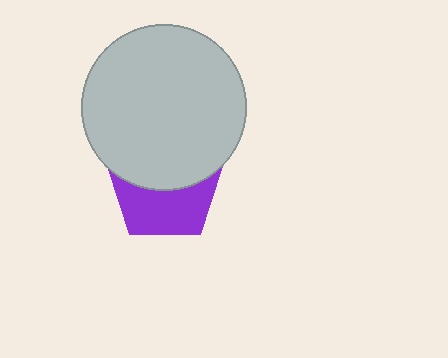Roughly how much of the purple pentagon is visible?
About half of it is visible (roughly 50%).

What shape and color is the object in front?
The object in front is a light gray circle.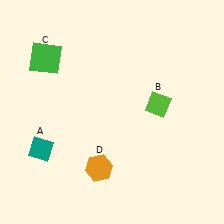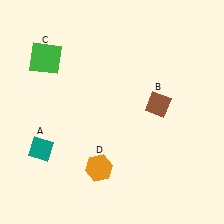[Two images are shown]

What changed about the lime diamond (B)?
In Image 1, B is lime. In Image 2, it changed to brown.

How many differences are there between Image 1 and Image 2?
There is 1 difference between the two images.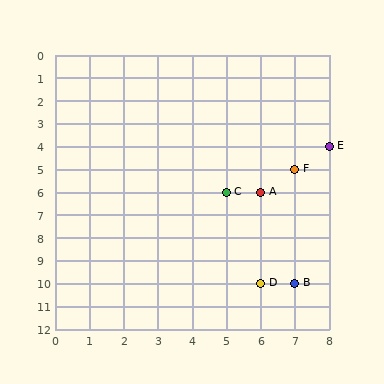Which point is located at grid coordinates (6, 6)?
Point A is at (6, 6).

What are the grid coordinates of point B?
Point B is at grid coordinates (7, 10).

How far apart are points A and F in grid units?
Points A and F are 1 column and 1 row apart (about 1.4 grid units diagonally).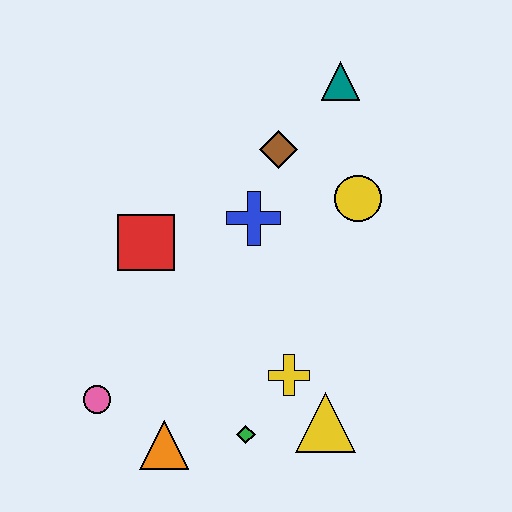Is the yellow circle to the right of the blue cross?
Yes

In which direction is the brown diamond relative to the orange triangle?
The brown diamond is above the orange triangle.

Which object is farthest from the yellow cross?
The teal triangle is farthest from the yellow cross.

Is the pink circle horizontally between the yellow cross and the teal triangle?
No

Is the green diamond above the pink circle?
No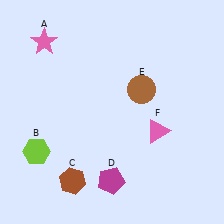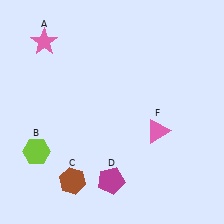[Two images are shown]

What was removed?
The brown circle (E) was removed in Image 2.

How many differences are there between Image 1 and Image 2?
There is 1 difference between the two images.